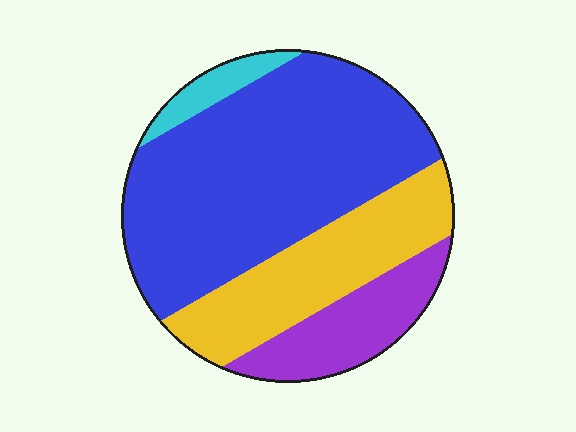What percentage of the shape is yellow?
Yellow covers around 25% of the shape.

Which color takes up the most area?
Blue, at roughly 55%.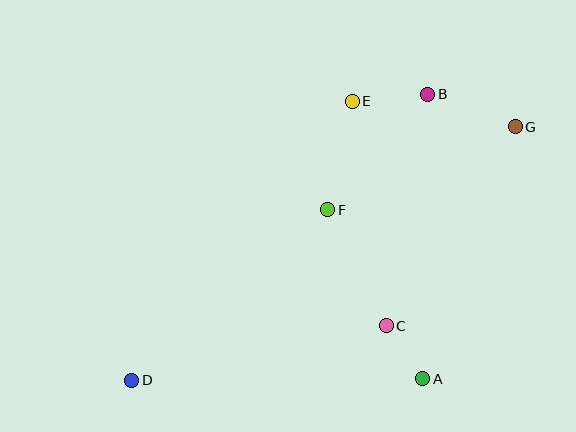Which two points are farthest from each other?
Points D and G are farthest from each other.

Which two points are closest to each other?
Points A and C are closest to each other.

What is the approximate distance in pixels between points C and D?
The distance between C and D is approximately 260 pixels.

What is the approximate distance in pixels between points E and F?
The distance between E and F is approximately 111 pixels.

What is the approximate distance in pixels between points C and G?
The distance between C and G is approximately 237 pixels.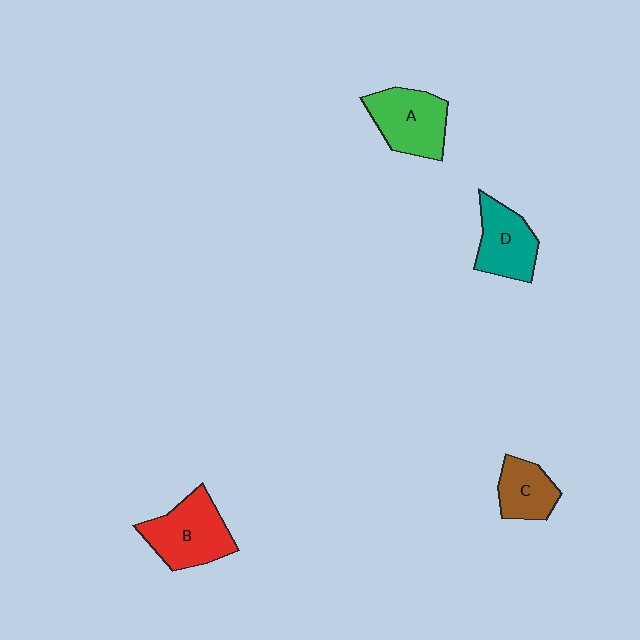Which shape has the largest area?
Shape B (red).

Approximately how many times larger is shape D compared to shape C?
Approximately 1.3 times.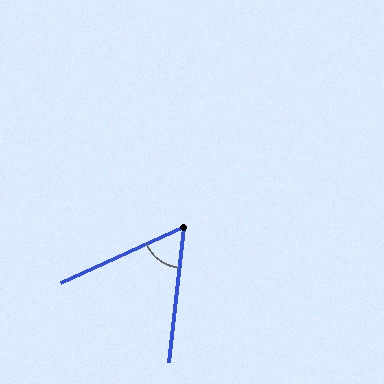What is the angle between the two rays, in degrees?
Approximately 59 degrees.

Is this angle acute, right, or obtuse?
It is acute.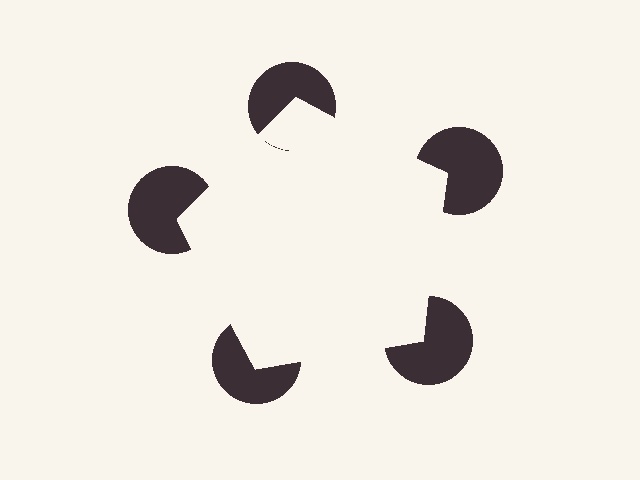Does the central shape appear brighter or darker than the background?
It typically appears slightly brighter than the background, even though no actual brightness change is drawn.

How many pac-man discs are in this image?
There are 5 — one at each vertex of the illusory pentagon.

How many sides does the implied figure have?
5 sides.